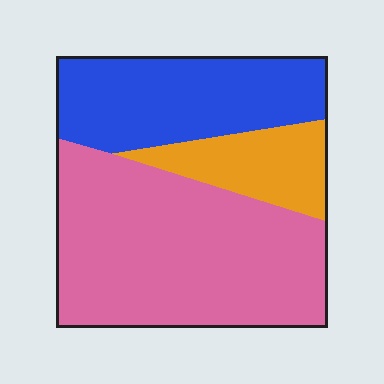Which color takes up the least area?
Orange, at roughly 15%.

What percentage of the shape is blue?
Blue covers around 30% of the shape.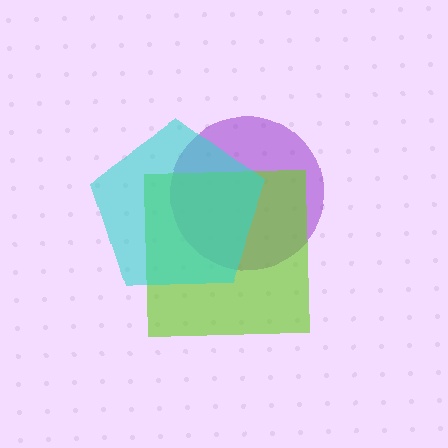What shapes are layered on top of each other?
The layered shapes are: a purple circle, a lime square, a cyan pentagon.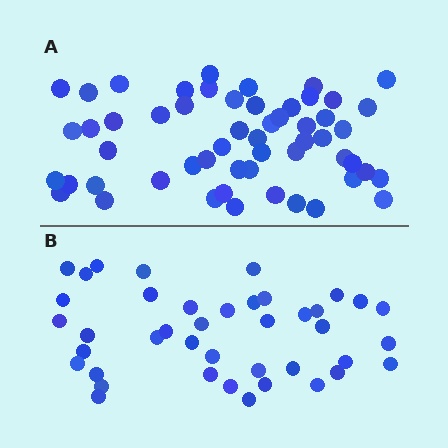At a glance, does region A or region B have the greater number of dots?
Region A (the top region) has more dots.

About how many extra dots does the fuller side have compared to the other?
Region A has approximately 15 more dots than region B.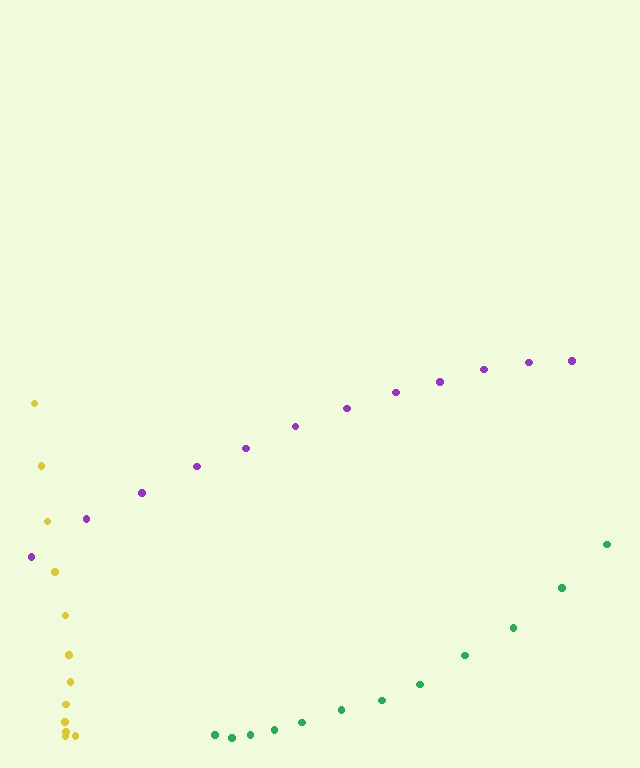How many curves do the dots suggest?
There are 3 distinct paths.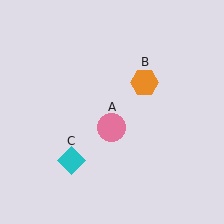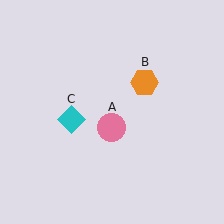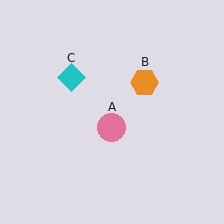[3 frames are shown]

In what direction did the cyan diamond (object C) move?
The cyan diamond (object C) moved up.